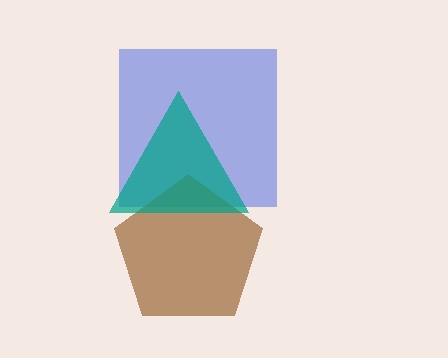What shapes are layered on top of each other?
The layered shapes are: a blue square, a brown pentagon, a teal triangle.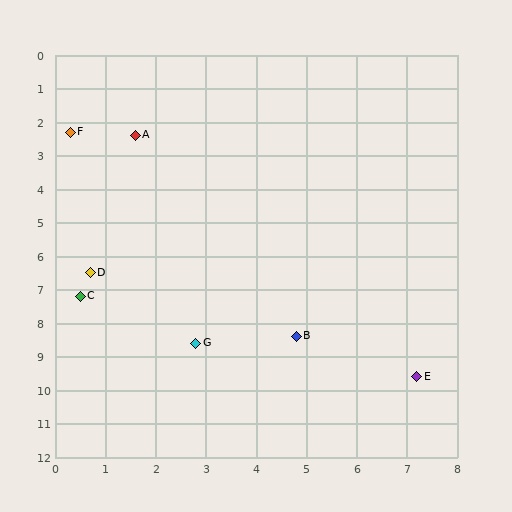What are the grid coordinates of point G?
Point G is at approximately (2.8, 8.6).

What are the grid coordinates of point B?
Point B is at approximately (4.8, 8.4).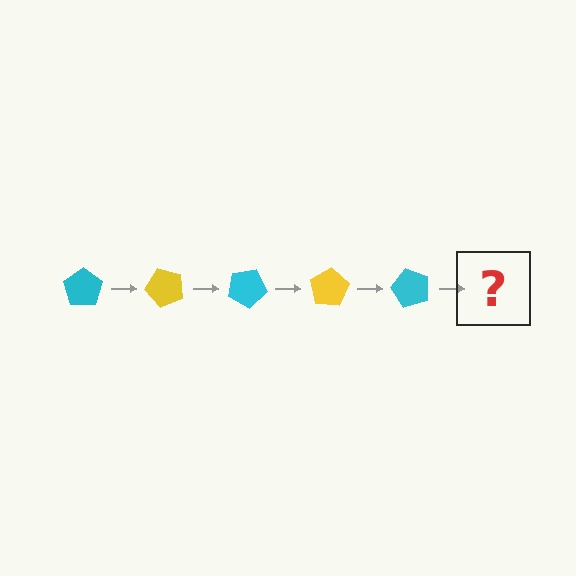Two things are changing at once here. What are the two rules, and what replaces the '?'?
The two rules are that it rotates 50 degrees each step and the color cycles through cyan and yellow. The '?' should be a yellow pentagon, rotated 250 degrees from the start.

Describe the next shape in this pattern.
It should be a yellow pentagon, rotated 250 degrees from the start.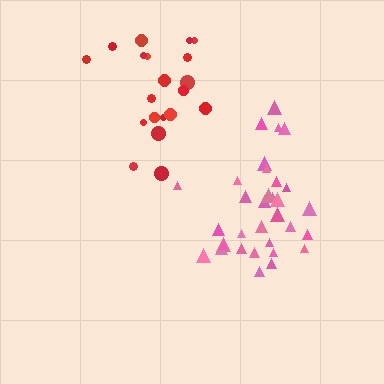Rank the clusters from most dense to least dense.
pink, red.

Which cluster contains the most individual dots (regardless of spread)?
Pink (33).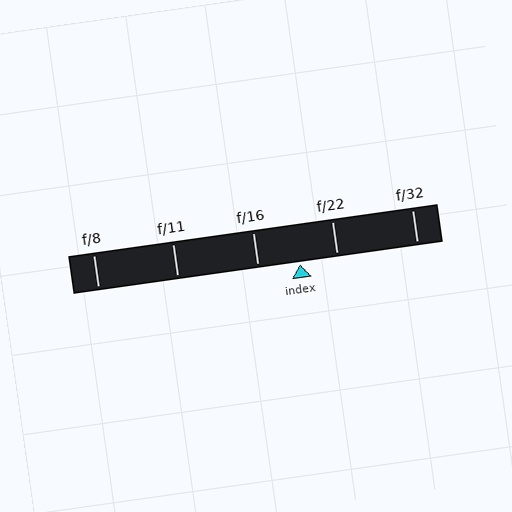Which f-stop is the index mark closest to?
The index mark is closest to f/22.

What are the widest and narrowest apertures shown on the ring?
The widest aperture shown is f/8 and the narrowest is f/32.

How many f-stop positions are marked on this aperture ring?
There are 5 f-stop positions marked.